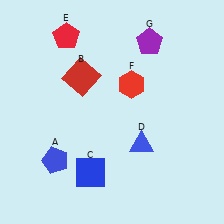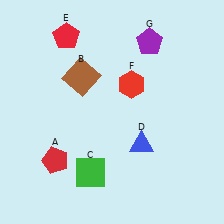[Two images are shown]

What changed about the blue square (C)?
In Image 1, C is blue. In Image 2, it changed to green.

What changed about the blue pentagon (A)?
In Image 1, A is blue. In Image 2, it changed to red.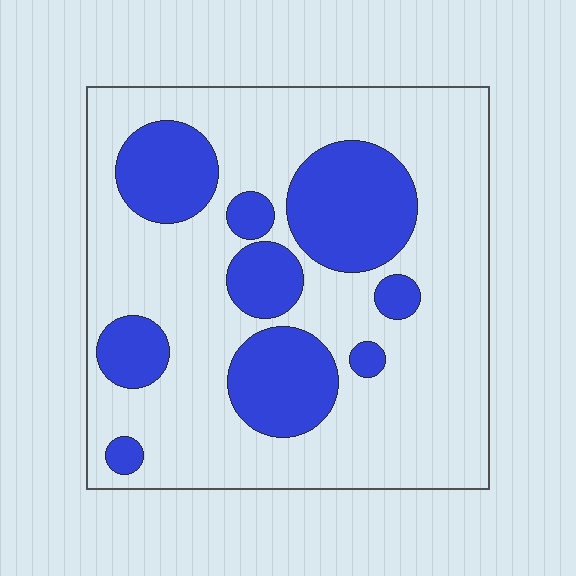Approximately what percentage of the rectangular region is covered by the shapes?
Approximately 30%.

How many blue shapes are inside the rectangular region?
9.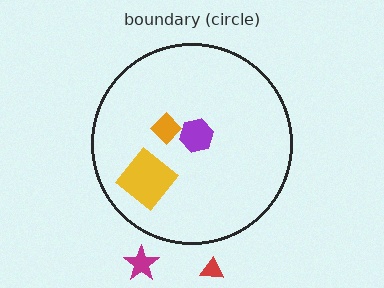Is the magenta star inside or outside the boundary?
Outside.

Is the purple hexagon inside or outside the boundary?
Inside.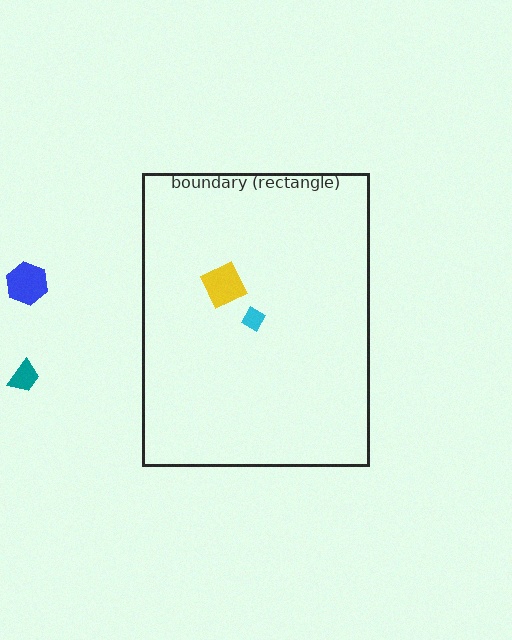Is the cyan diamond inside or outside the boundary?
Inside.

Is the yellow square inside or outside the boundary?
Inside.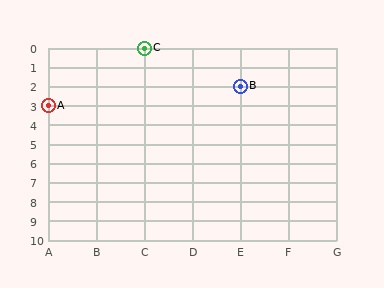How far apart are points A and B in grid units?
Points A and B are 4 columns and 1 row apart (about 4.1 grid units diagonally).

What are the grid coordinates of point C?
Point C is at grid coordinates (C, 0).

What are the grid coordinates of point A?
Point A is at grid coordinates (A, 3).